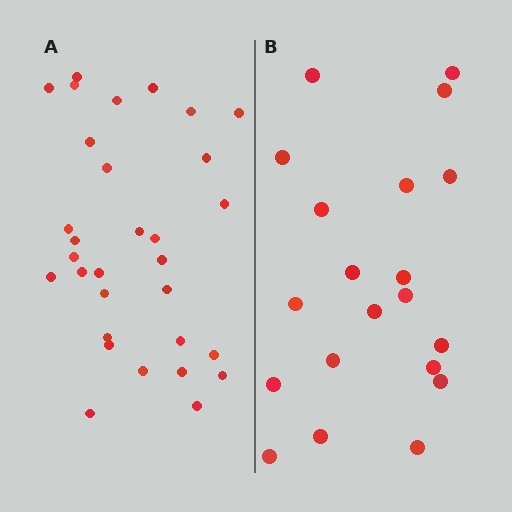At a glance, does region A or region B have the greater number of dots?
Region A (the left region) has more dots.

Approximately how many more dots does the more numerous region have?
Region A has roughly 12 or so more dots than region B.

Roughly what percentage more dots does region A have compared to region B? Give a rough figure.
About 55% more.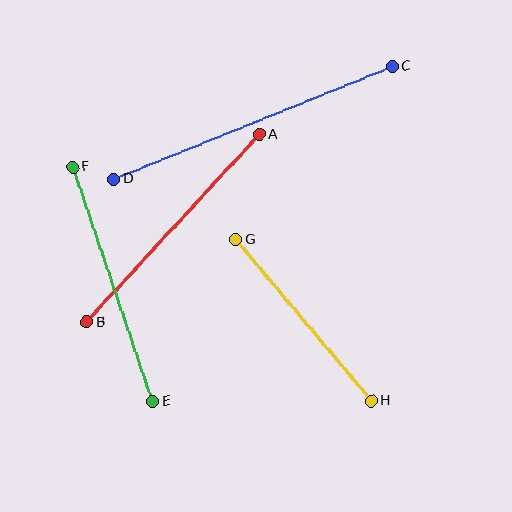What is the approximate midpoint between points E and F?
The midpoint is at approximately (113, 284) pixels.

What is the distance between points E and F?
The distance is approximately 247 pixels.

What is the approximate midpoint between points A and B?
The midpoint is at approximately (173, 228) pixels.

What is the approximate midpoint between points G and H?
The midpoint is at approximately (304, 320) pixels.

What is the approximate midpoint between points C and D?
The midpoint is at approximately (253, 123) pixels.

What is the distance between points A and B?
The distance is approximately 255 pixels.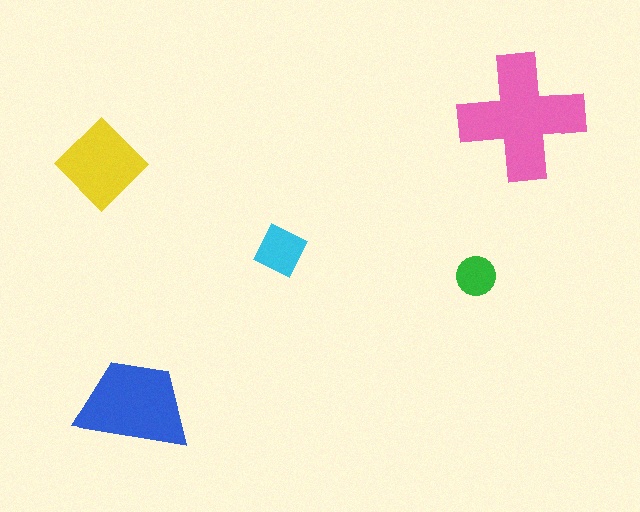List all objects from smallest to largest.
The green circle, the cyan square, the yellow diamond, the blue trapezoid, the pink cross.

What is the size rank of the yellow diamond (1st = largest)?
3rd.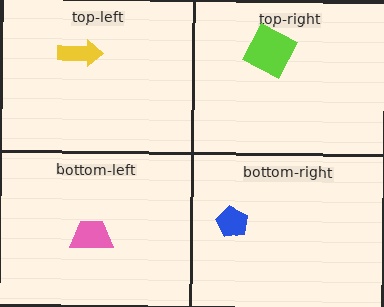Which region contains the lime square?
The top-right region.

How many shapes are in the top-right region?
1.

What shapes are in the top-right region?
The lime square.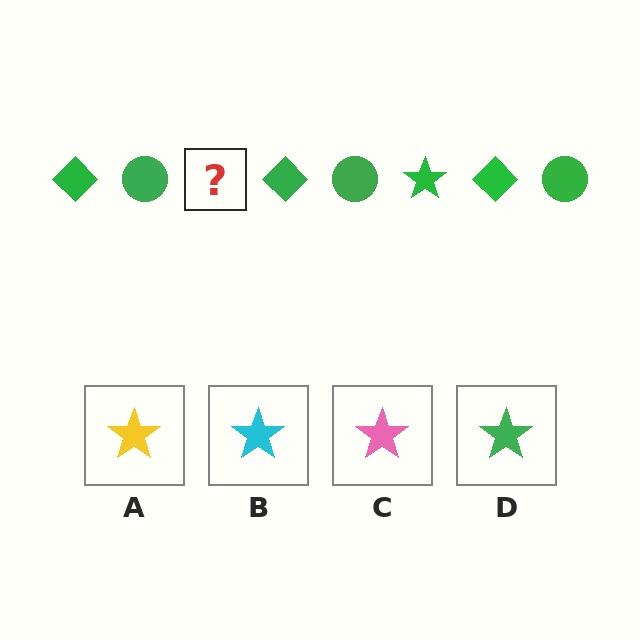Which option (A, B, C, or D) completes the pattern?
D.